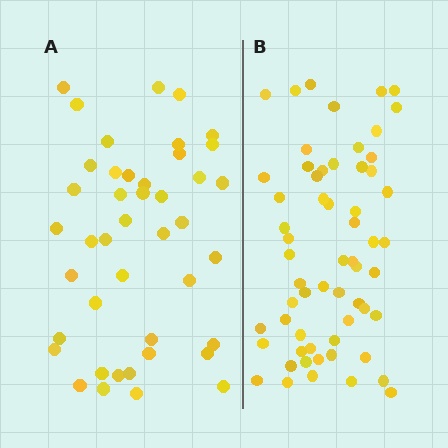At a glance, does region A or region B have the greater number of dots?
Region B (the right region) has more dots.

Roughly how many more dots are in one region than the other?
Region B has approximately 15 more dots than region A.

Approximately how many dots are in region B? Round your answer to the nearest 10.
About 60 dots.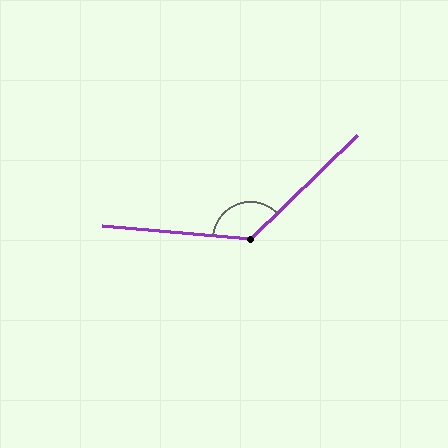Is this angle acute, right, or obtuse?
It is obtuse.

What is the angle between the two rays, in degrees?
Approximately 131 degrees.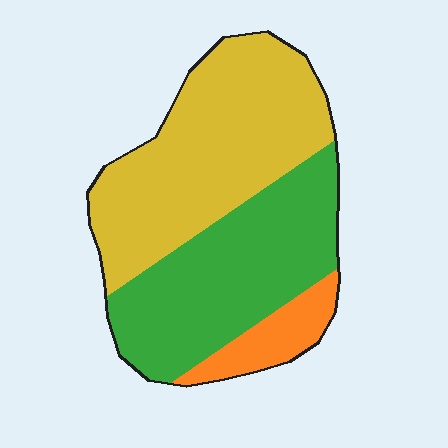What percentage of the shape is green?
Green covers about 40% of the shape.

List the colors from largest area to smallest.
From largest to smallest: yellow, green, orange.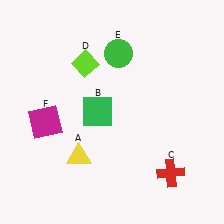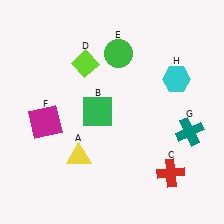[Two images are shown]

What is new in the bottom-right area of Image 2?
A teal cross (G) was added in the bottom-right area of Image 2.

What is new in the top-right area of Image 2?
A cyan hexagon (H) was added in the top-right area of Image 2.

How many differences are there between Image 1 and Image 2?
There are 2 differences between the two images.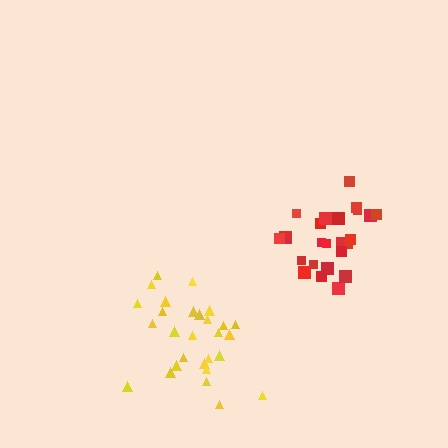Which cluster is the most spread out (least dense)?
Yellow.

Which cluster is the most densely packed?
Red.